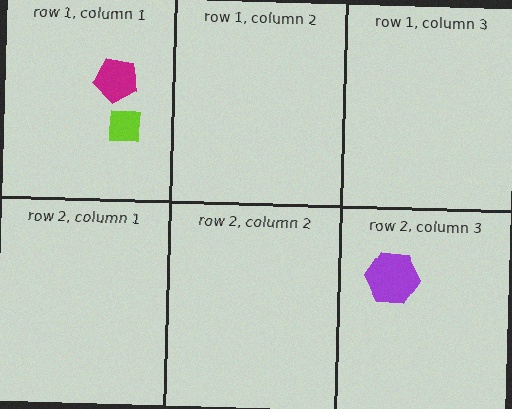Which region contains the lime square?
The row 1, column 1 region.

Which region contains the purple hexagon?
The row 2, column 3 region.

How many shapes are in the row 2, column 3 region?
1.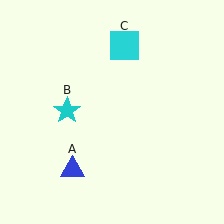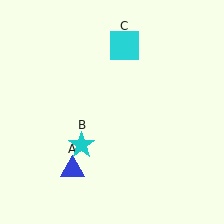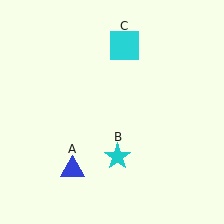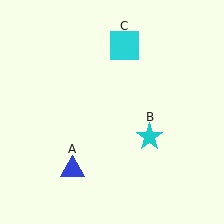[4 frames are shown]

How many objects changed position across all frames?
1 object changed position: cyan star (object B).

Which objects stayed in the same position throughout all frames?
Blue triangle (object A) and cyan square (object C) remained stationary.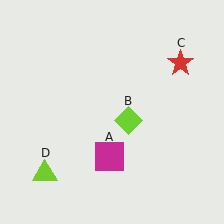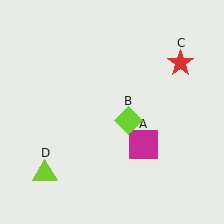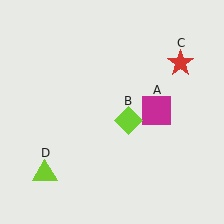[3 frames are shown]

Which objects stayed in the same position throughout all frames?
Lime diamond (object B) and red star (object C) and lime triangle (object D) remained stationary.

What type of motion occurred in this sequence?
The magenta square (object A) rotated counterclockwise around the center of the scene.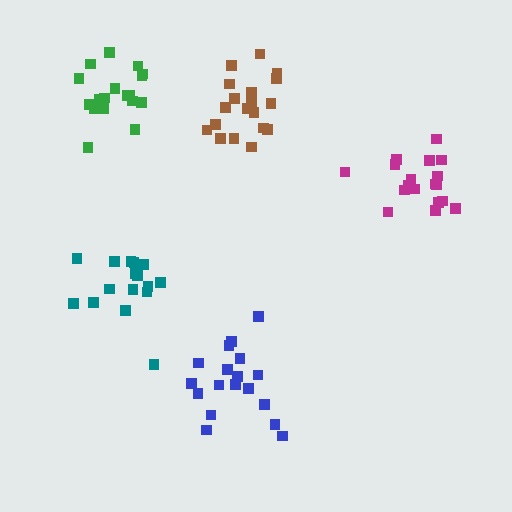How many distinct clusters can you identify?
There are 5 distinct clusters.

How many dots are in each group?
Group 1: 16 dots, Group 2: 19 dots, Group 3: 18 dots, Group 4: 18 dots, Group 5: 18 dots (89 total).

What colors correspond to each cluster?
The clusters are colored: teal, brown, blue, magenta, green.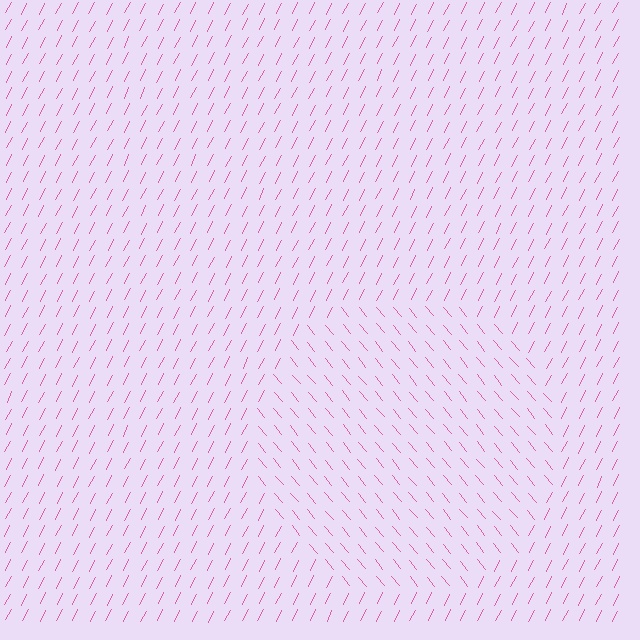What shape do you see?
I see a circle.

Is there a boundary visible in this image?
Yes, there is a texture boundary formed by a change in line orientation.